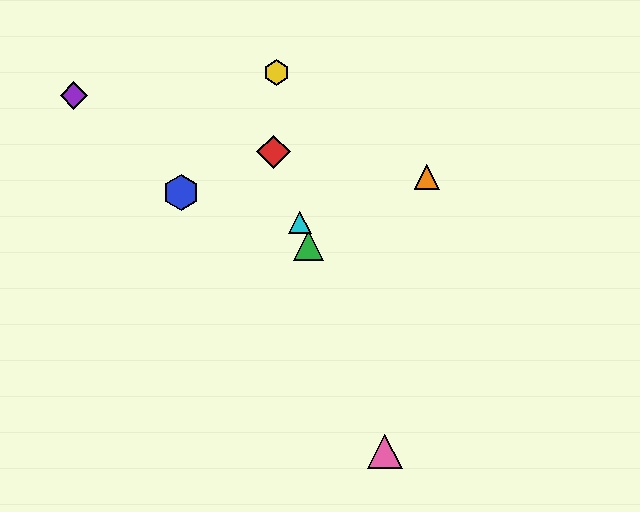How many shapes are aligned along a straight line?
4 shapes (the red diamond, the green triangle, the cyan triangle, the pink triangle) are aligned along a straight line.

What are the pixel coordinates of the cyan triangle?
The cyan triangle is at (300, 223).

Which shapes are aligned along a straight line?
The red diamond, the green triangle, the cyan triangle, the pink triangle are aligned along a straight line.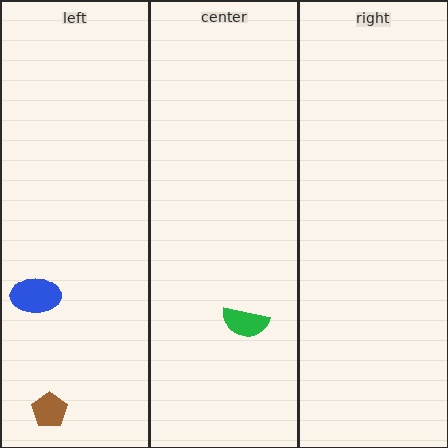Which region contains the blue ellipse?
The left region.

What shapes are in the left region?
The brown pentagon, the blue ellipse.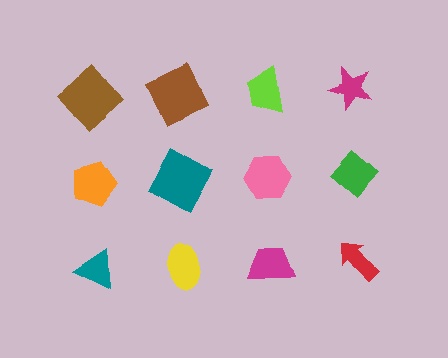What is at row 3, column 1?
A teal triangle.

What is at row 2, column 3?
A pink hexagon.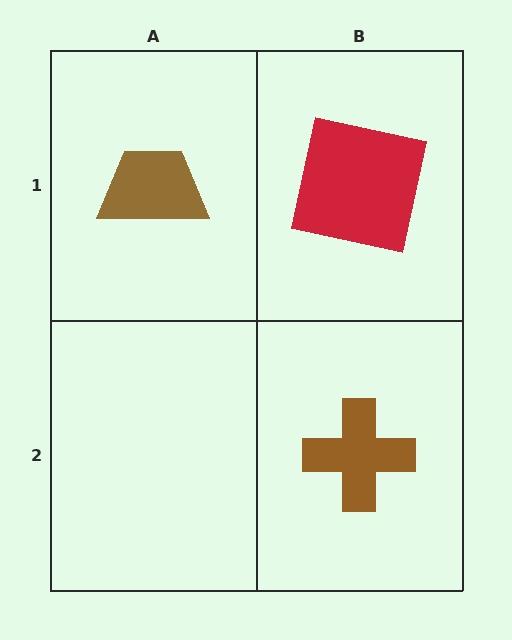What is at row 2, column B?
A brown cross.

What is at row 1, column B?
A red square.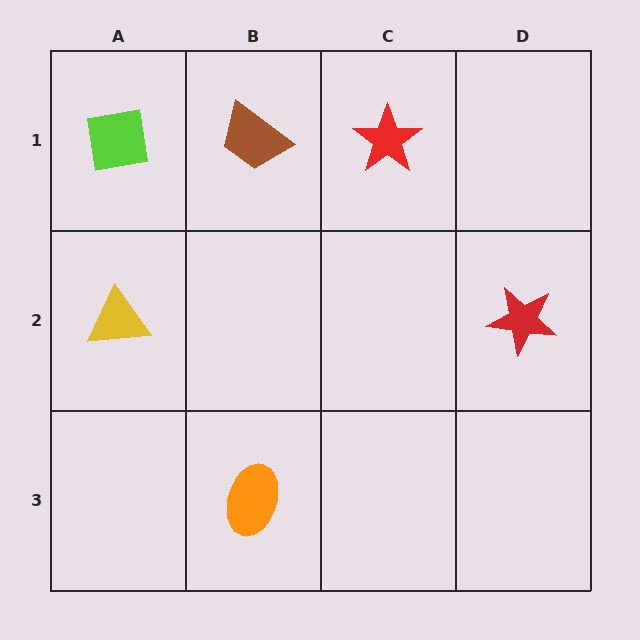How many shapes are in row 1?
3 shapes.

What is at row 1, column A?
A lime square.